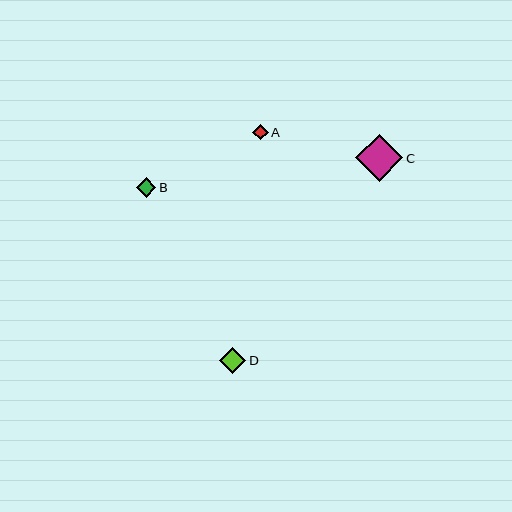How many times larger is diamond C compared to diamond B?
Diamond C is approximately 2.4 times the size of diamond B.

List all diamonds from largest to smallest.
From largest to smallest: C, D, B, A.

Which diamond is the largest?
Diamond C is the largest with a size of approximately 47 pixels.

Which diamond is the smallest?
Diamond A is the smallest with a size of approximately 16 pixels.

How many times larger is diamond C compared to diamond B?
Diamond C is approximately 2.4 times the size of diamond B.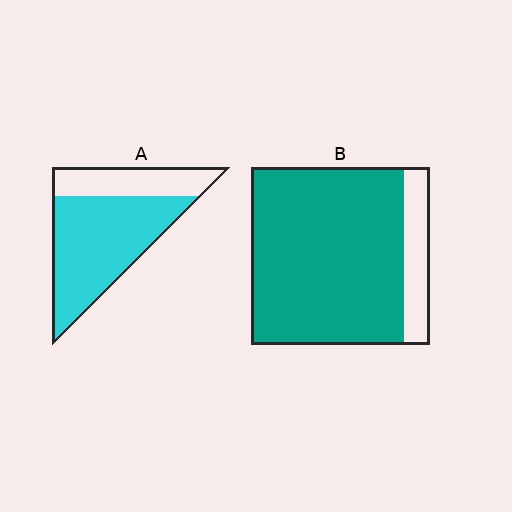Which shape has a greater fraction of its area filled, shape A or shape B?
Shape B.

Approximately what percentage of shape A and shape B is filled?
A is approximately 70% and B is approximately 85%.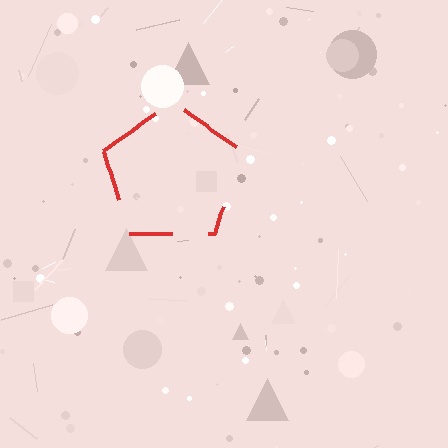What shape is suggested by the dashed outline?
The dashed outline suggests a pentagon.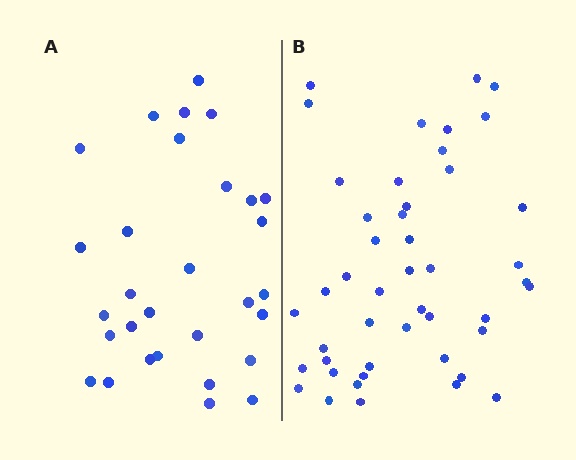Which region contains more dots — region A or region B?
Region B (the right region) has more dots.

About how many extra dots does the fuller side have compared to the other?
Region B has approximately 15 more dots than region A.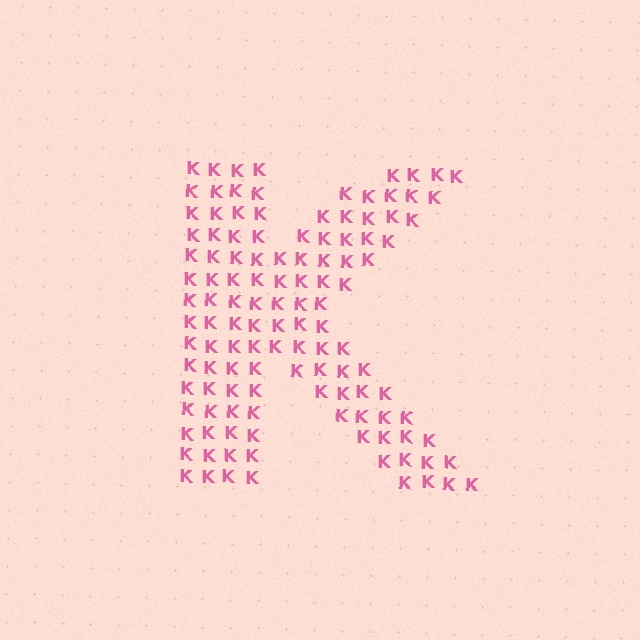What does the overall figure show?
The overall figure shows the letter K.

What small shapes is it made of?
It is made of small letter K's.